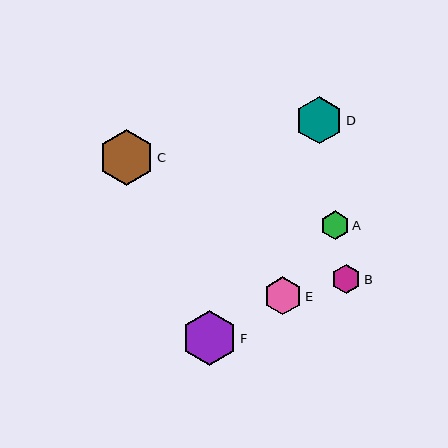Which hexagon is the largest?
Hexagon C is the largest with a size of approximately 55 pixels.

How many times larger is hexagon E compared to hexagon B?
Hexagon E is approximately 1.3 times the size of hexagon B.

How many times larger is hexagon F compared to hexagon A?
Hexagon F is approximately 1.9 times the size of hexagon A.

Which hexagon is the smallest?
Hexagon A is the smallest with a size of approximately 29 pixels.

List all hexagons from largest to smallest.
From largest to smallest: C, F, D, E, B, A.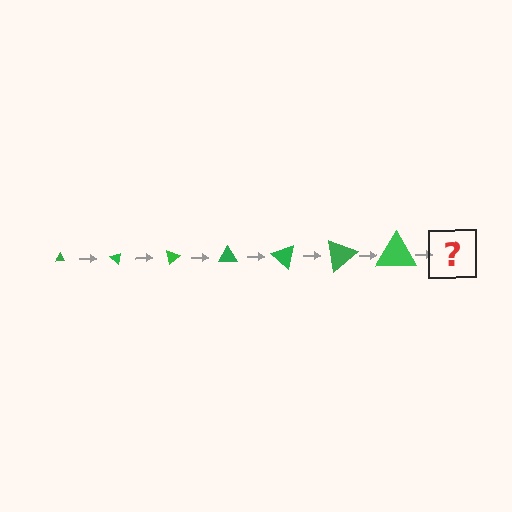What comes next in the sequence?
The next element should be a triangle, larger than the previous one and rotated 280 degrees from the start.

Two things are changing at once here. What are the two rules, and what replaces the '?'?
The two rules are that the triangle grows larger each step and it rotates 40 degrees each step. The '?' should be a triangle, larger than the previous one and rotated 280 degrees from the start.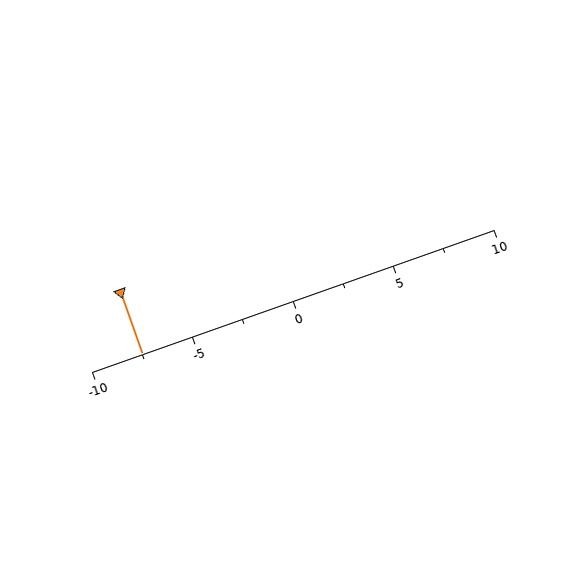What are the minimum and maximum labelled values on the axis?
The axis runs from -10 to 10.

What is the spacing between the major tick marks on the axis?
The major ticks are spaced 5 apart.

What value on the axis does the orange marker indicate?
The marker indicates approximately -7.5.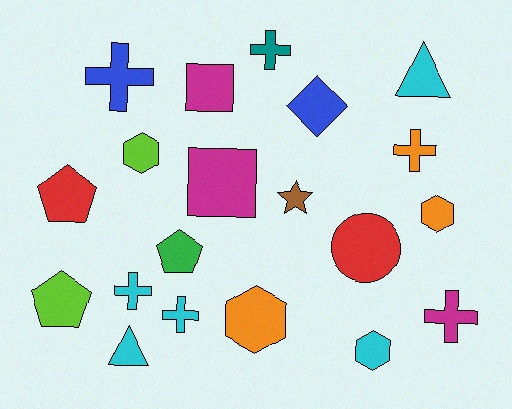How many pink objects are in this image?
There are no pink objects.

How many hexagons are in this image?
There are 4 hexagons.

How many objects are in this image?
There are 20 objects.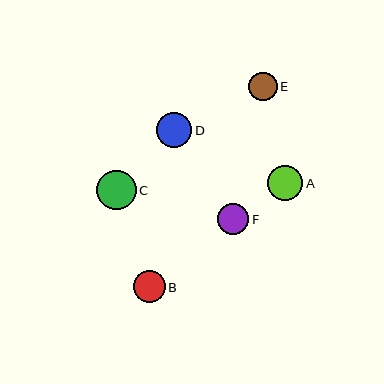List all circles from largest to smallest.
From largest to smallest: C, A, D, B, F, E.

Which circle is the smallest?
Circle E is the smallest with a size of approximately 28 pixels.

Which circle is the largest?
Circle C is the largest with a size of approximately 40 pixels.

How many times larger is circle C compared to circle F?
Circle C is approximately 1.3 times the size of circle F.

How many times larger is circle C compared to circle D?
Circle C is approximately 1.1 times the size of circle D.